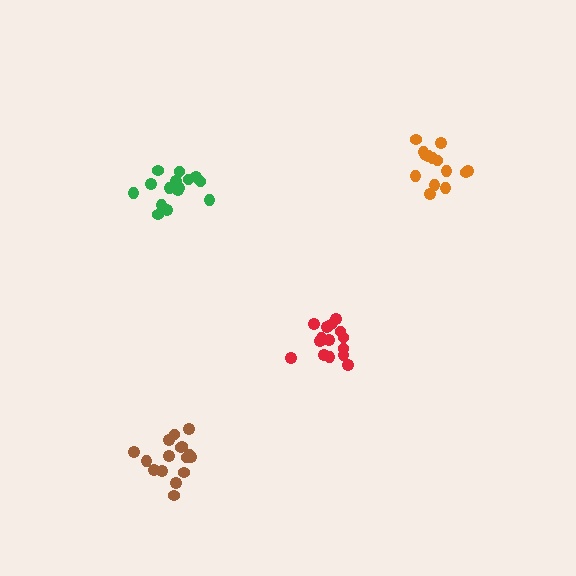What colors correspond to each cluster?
The clusters are colored: green, brown, red, orange.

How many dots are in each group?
Group 1: 15 dots, Group 2: 16 dots, Group 3: 15 dots, Group 4: 14 dots (60 total).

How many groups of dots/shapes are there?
There are 4 groups.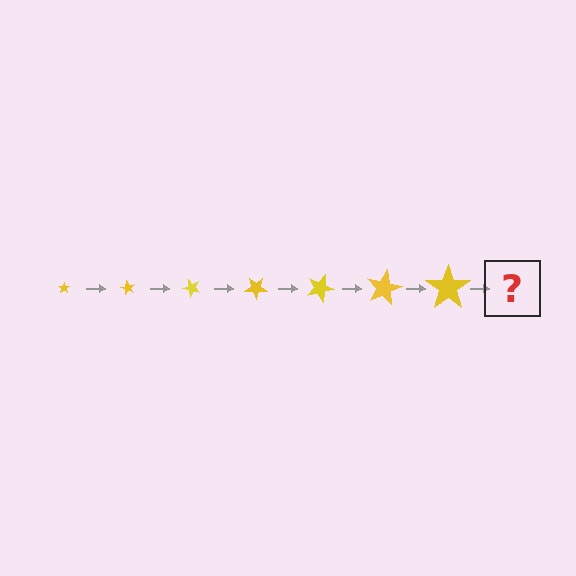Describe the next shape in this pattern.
It should be a star, larger than the previous one and rotated 420 degrees from the start.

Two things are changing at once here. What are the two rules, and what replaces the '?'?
The two rules are that the star grows larger each step and it rotates 60 degrees each step. The '?' should be a star, larger than the previous one and rotated 420 degrees from the start.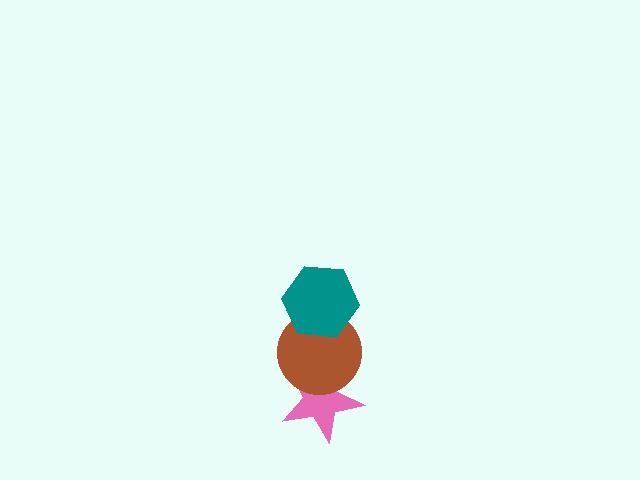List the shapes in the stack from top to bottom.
From top to bottom: the teal hexagon, the brown circle, the pink star.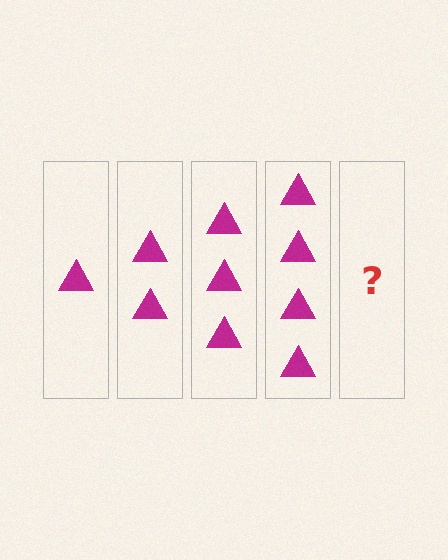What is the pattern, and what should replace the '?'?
The pattern is that each step adds one more triangle. The '?' should be 5 triangles.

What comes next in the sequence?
The next element should be 5 triangles.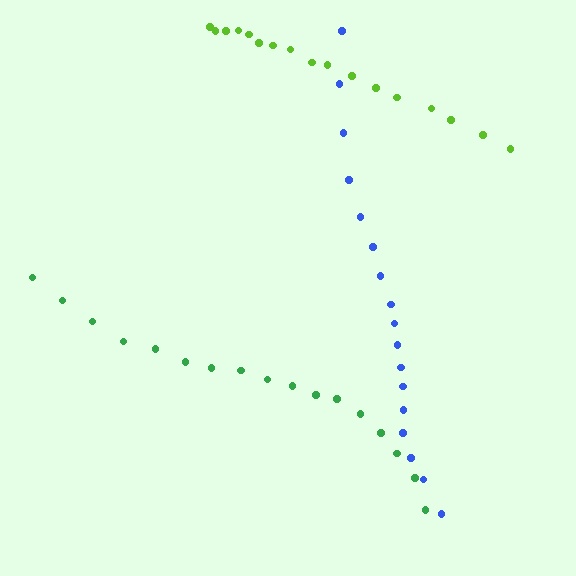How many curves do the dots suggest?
There are 3 distinct paths.